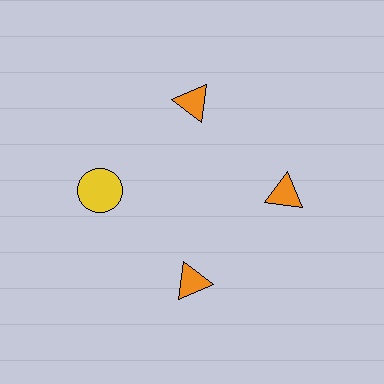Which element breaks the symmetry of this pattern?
The yellow circle at roughly the 9 o'clock position breaks the symmetry. All other shapes are orange triangles.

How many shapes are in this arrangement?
There are 4 shapes arranged in a ring pattern.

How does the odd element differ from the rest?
It differs in both color (yellow instead of orange) and shape (circle instead of triangle).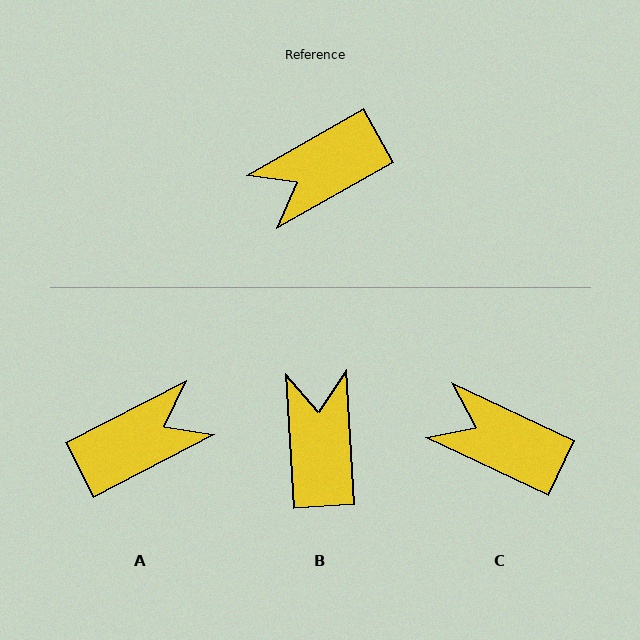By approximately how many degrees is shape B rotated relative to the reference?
Approximately 116 degrees clockwise.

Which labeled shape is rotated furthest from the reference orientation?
A, about 178 degrees away.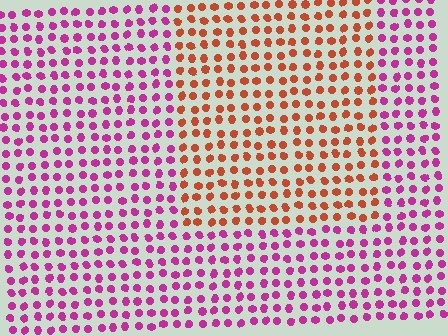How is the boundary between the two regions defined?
The boundary is defined purely by a slight shift in hue (about 57 degrees). Spacing, size, and orientation are identical on both sides.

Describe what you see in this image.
The image is filled with small magenta elements in a uniform arrangement. A rectangle-shaped region is visible where the elements are tinted to a slightly different hue, forming a subtle color boundary.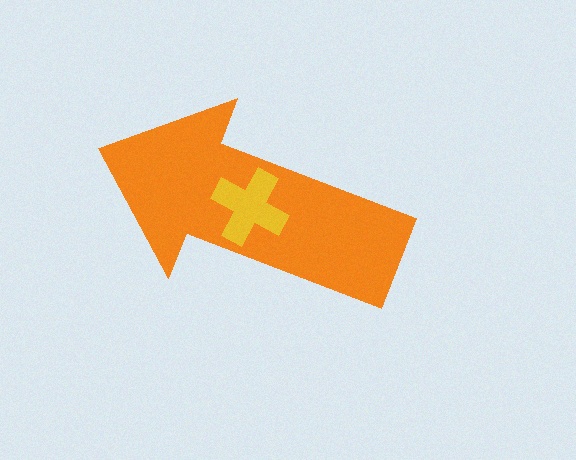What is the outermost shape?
The orange arrow.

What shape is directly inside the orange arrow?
The yellow cross.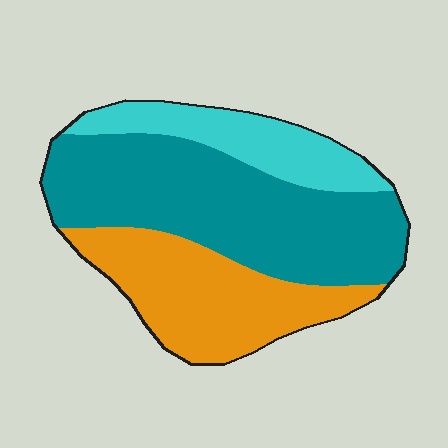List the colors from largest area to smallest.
From largest to smallest: teal, orange, cyan.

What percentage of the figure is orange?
Orange takes up about one third (1/3) of the figure.